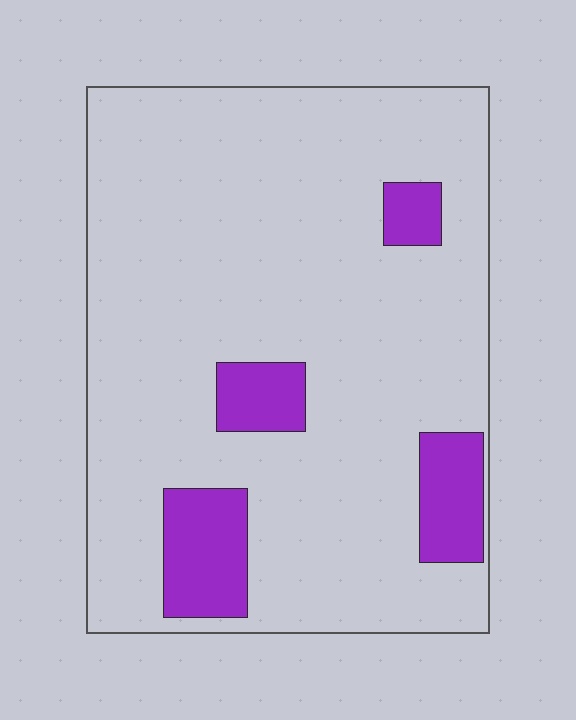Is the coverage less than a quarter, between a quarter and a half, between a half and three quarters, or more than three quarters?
Less than a quarter.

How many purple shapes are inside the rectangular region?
4.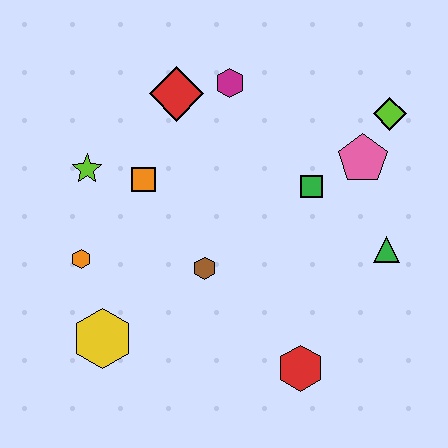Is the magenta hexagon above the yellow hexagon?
Yes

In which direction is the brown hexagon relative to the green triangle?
The brown hexagon is to the left of the green triangle.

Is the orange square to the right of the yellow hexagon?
Yes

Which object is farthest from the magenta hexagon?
The red hexagon is farthest from the magenta hexagon.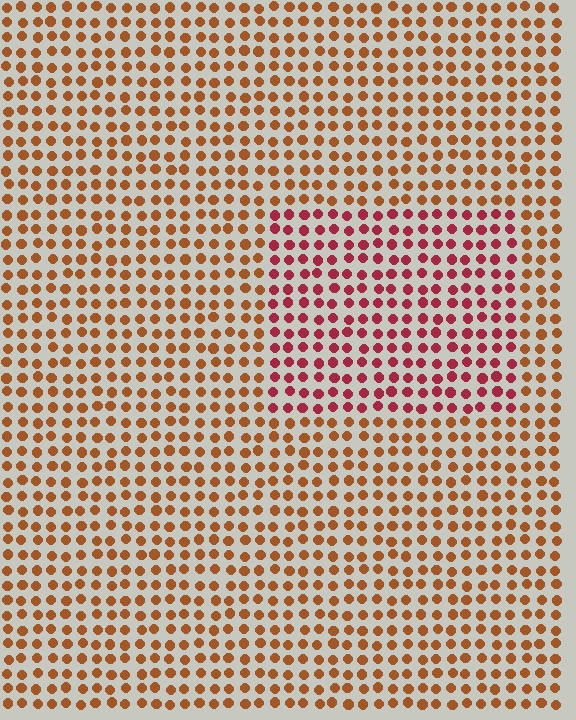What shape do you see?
I see a rectangle.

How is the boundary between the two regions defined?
The boundary is defined purely by a slight shift in hue (about 36 degrees). Spacing, size, and orientation are identical on both sides.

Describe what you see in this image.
The image is filled with small brown elements in a uniform arrangement. A rectangle-shaped region is visible where the elements are tinted to a slightly different hue, forming a subtle color boundary.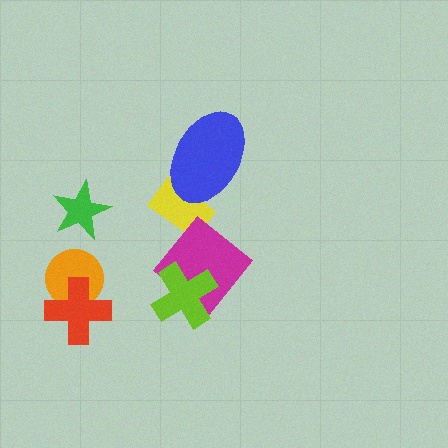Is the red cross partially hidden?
No, no other shape covers it.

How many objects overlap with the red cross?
1 object overlaps with the red cross.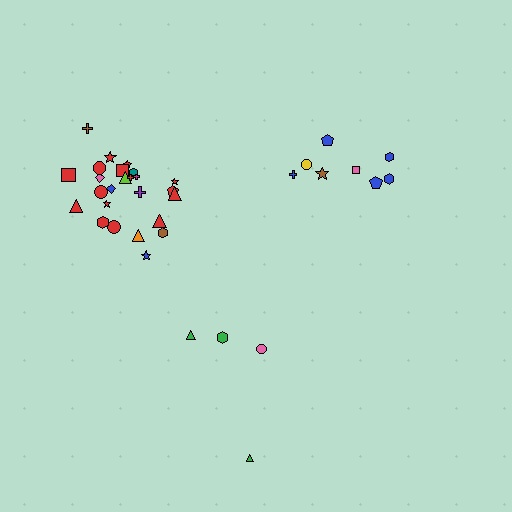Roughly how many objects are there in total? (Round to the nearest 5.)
Roughly 35 objects in total.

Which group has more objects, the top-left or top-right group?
The top-left group.